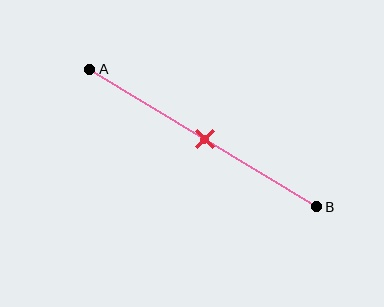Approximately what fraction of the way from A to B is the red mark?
The red mark is approximately 50% of the way from A to B.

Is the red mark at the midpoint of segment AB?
Yes, the mark is approximately at the midpoint.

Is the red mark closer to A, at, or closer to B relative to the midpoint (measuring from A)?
The red mark is approximately at the midpoint of segment AB.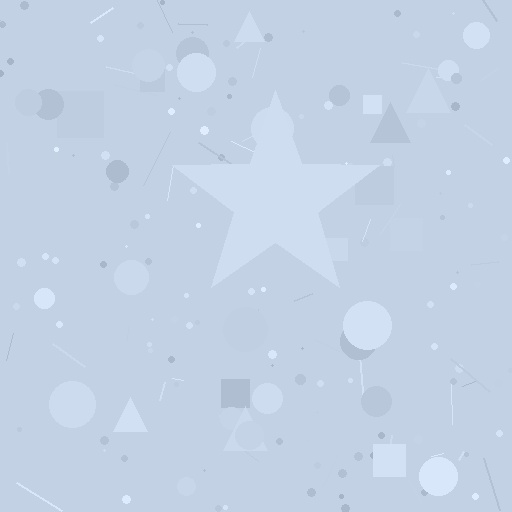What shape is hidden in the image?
A star is hidden in the image.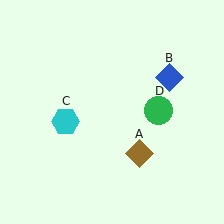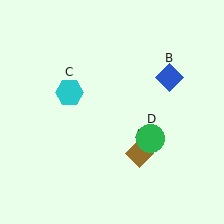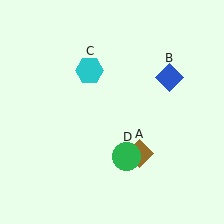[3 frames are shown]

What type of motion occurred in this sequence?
The cyan hexagon (object C), green circle (object D) rotated clockwise around the center of the scene.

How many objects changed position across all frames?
2 objects changed position: cyan hexagon (object C), green circle (object D).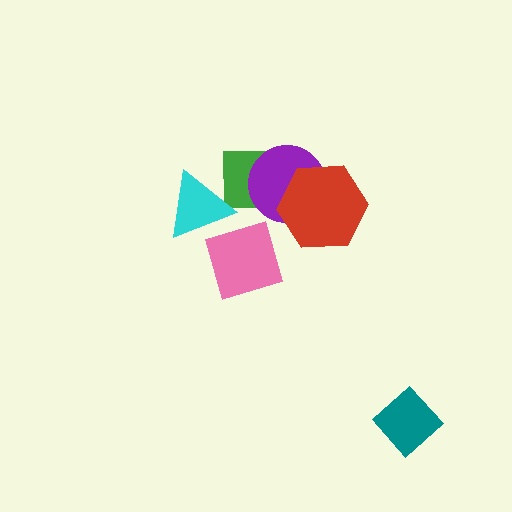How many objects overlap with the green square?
2 objects overlap with the green square.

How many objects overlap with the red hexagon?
1 object overlaps with the red hexagon.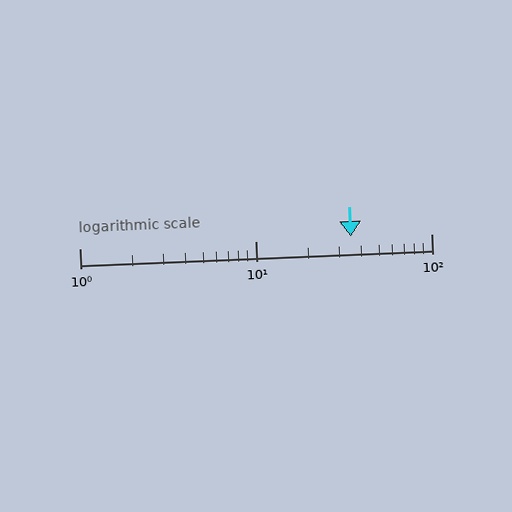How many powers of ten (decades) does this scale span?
The scale spans 2 decades, from 1 to 100.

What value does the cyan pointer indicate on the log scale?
The pointer indicates approximately 35.